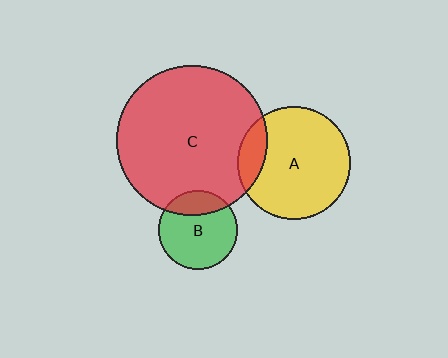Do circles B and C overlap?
Yes.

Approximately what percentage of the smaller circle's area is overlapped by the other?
Approximately 25%.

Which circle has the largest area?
Circle C (red).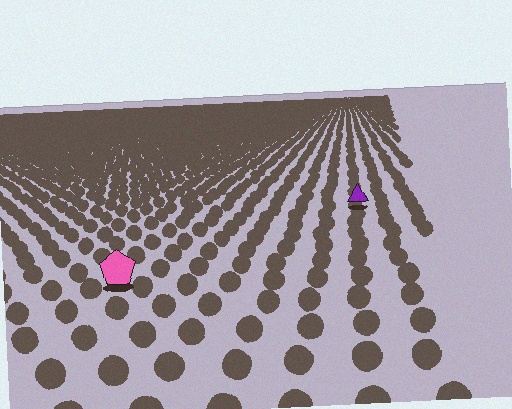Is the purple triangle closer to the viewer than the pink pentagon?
No. The pink pentagon is closer — you can tell from the texture gradient: the ground texture is coarser near it.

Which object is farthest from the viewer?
The purple triangle is farthest from the viewer. It appears smaller and the ground texture around it is denser.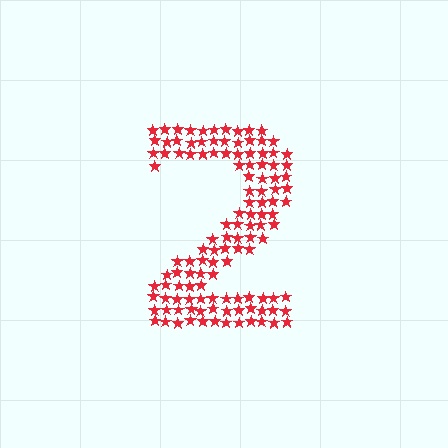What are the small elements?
The small elements are stars.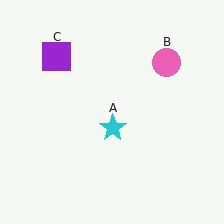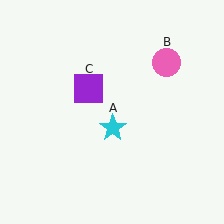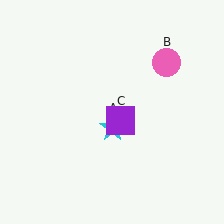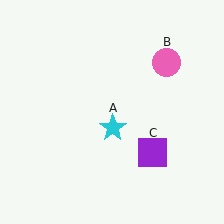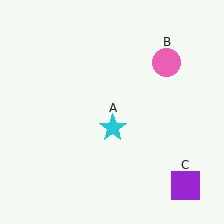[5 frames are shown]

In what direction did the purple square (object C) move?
The purple square (object C) moved down and to the right.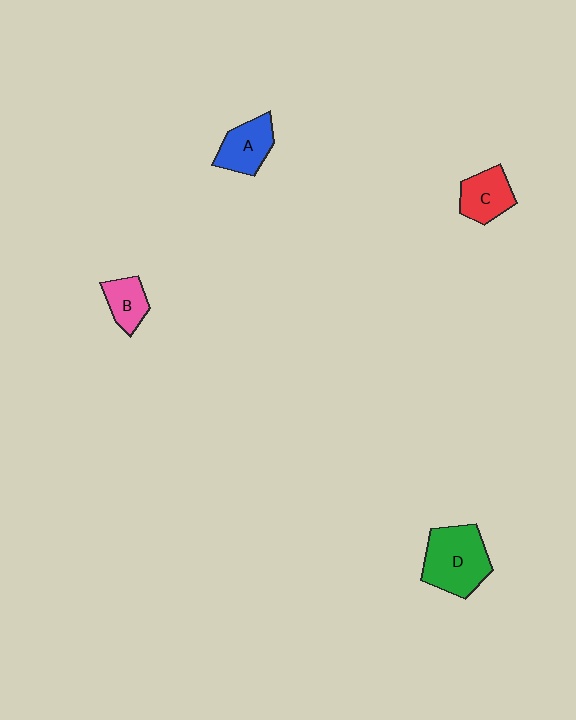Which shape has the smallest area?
Shape B (pink).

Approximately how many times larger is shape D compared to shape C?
Approximately 1.6 times.